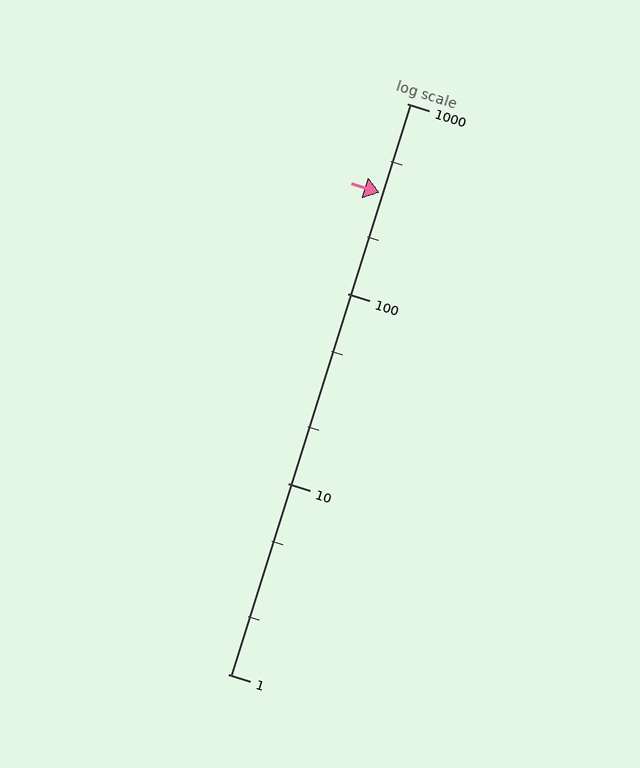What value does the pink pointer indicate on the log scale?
The pointer indicates approximately 340.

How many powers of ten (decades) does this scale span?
The scale spans 3 decades, from 1 to 1000.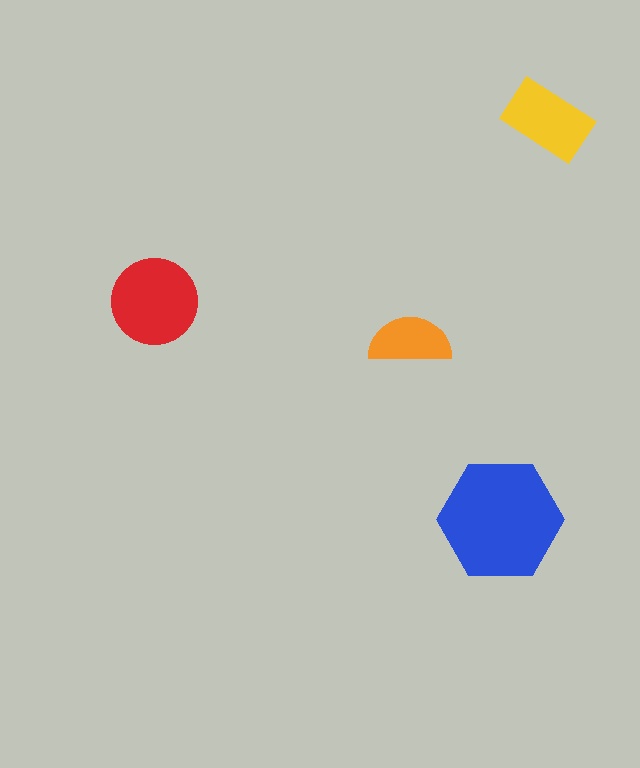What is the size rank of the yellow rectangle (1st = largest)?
3rd.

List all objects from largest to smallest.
The blue hexagon, the red circle, the yellow rectangle, the orange semicircle.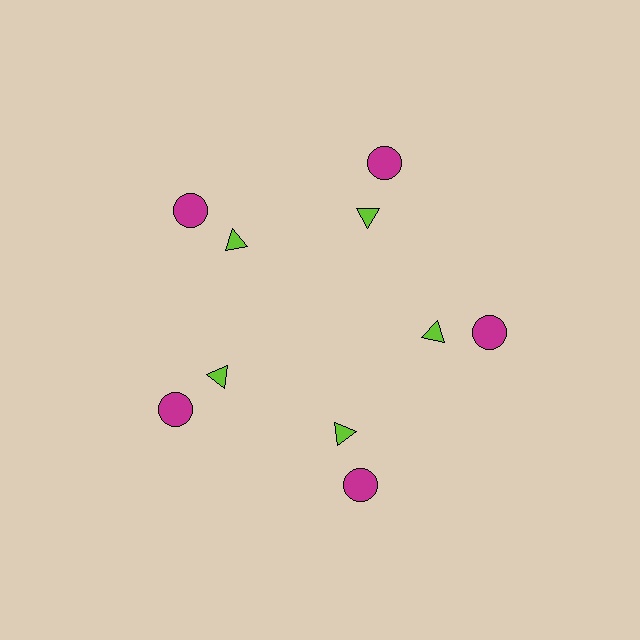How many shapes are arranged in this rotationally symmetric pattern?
There are 10 shapes, arranged in 5 groups of 2.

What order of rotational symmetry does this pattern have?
This pattern has 5-fold rotational symmetry.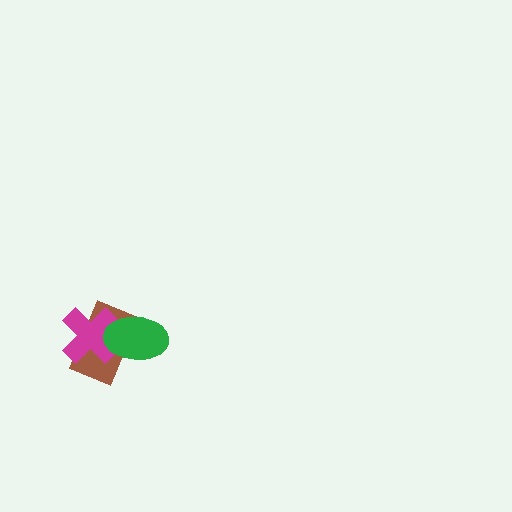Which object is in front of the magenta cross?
The green ellipse is in front of the magenta cross.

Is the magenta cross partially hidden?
Yes, it is partially covered by another shape.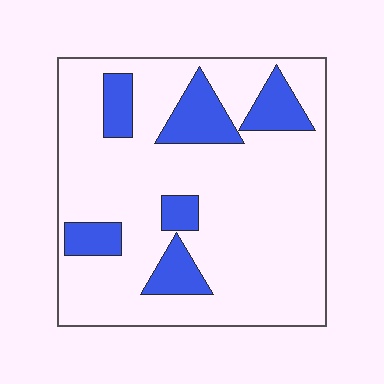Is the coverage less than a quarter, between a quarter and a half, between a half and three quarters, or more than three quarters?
Less than a quarter.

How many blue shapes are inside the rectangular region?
6.